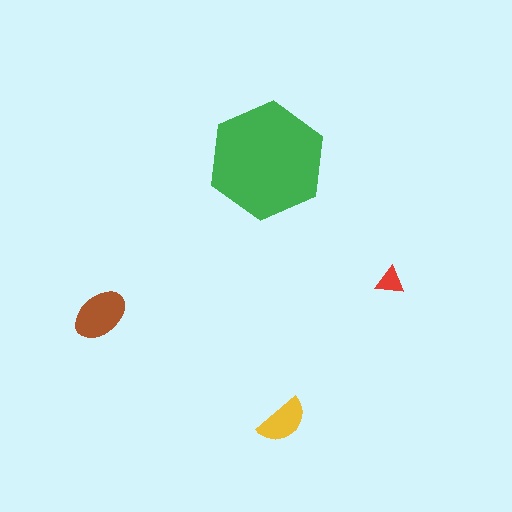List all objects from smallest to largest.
The red triangle, the yellow semicircle, the brown ellipse, the green hexagon.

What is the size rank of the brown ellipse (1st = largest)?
2nd.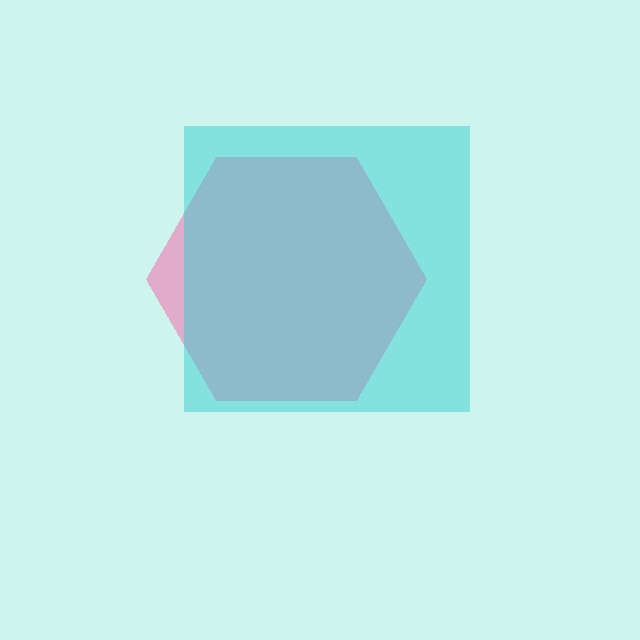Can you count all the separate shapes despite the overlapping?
Yes, there are 2 separate shapes.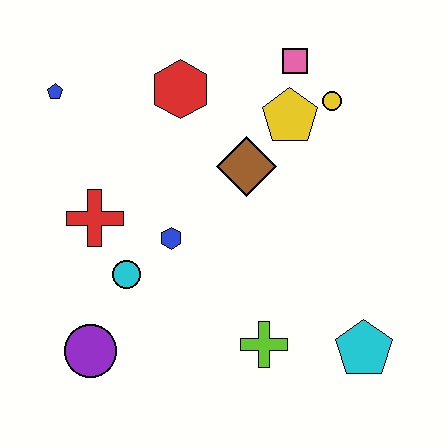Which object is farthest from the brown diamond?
The purple circle is farthest from the brown diamond.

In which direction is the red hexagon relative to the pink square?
The red hexagon is to the left of the pink square.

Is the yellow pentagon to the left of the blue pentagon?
No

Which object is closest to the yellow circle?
The yellow pentagon is closest to the yellow circle.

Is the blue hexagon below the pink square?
Yes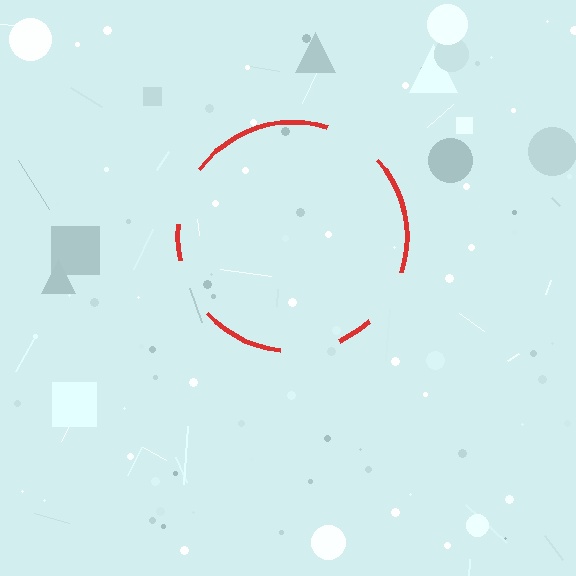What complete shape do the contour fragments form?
The contour fragments form a circle.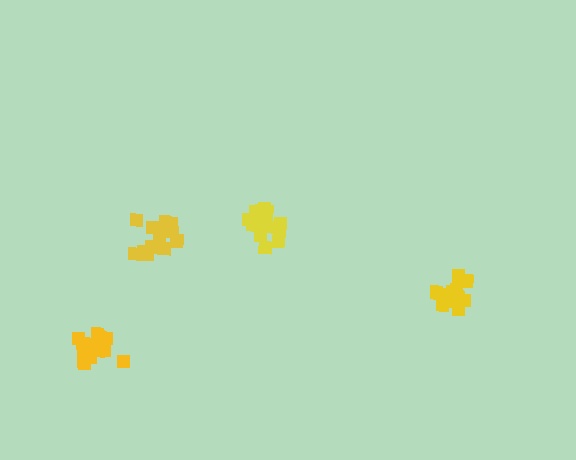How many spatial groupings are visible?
There are 4 spatial groupings.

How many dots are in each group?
Group 1: 13 dots, Group 2: 17 dots, Group 3: 17 dots, Group 4: 16 dots (63 total).